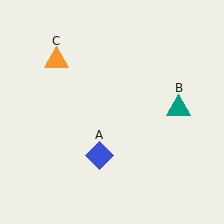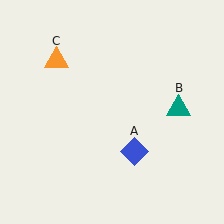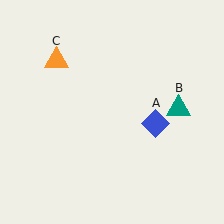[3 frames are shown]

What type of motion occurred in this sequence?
The blue diamond (object A) rotated counterclockwise around the center of the scene.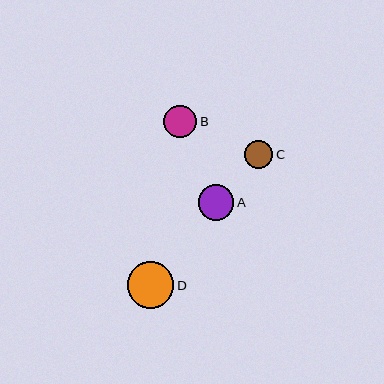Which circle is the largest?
Circle D is the largest with a size of approximately 47 pixels.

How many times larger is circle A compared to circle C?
Circle A is approximately 1.3 times the size of circle C.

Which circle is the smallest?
Circle C is the smallest with a size of approximately 28 pixels.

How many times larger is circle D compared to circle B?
Circle D is approximately 1.4 times the size of circle B.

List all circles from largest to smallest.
From largest to smallest: D, A, B, C.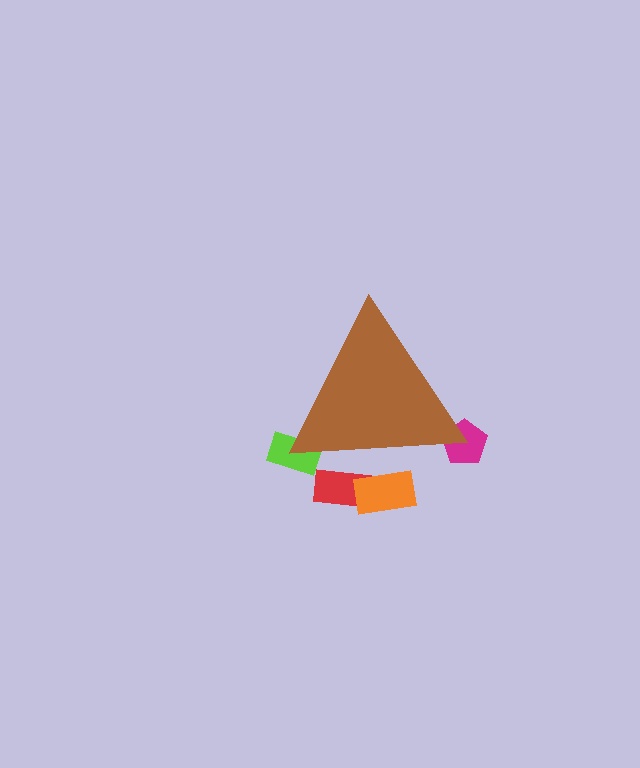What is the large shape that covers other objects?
A brown triangle.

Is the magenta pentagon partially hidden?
Yes, the magenta pentagon is partially hidden behind the brown triangle.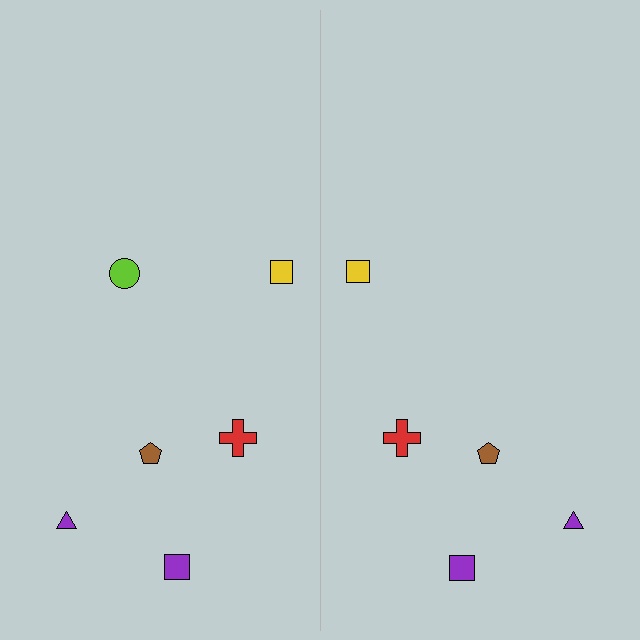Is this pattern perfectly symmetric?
No, the pattern is not perfectly symmetric. A lime circle is missing from the right side.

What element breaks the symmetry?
A lime circle is missing from the right side.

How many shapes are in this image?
There are 11 shapes in this image.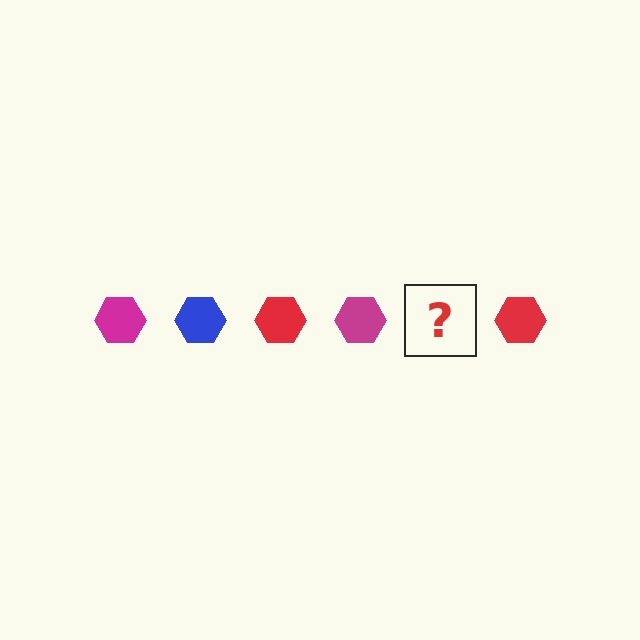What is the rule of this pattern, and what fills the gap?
The rule is that the pattern cycles through magenta, blue, red hexagons. The gap should be filled with a blue hexagon.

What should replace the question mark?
The question mark should be replaced with a blue hexagon.